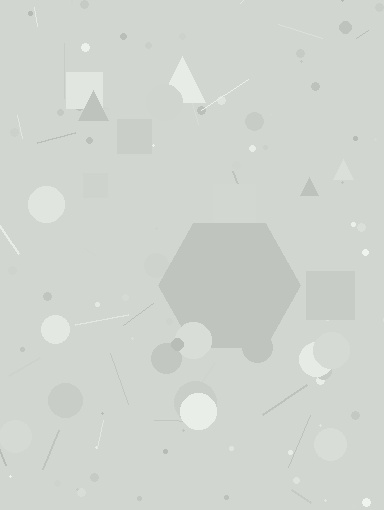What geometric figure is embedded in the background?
A hexagon is embedded in the background.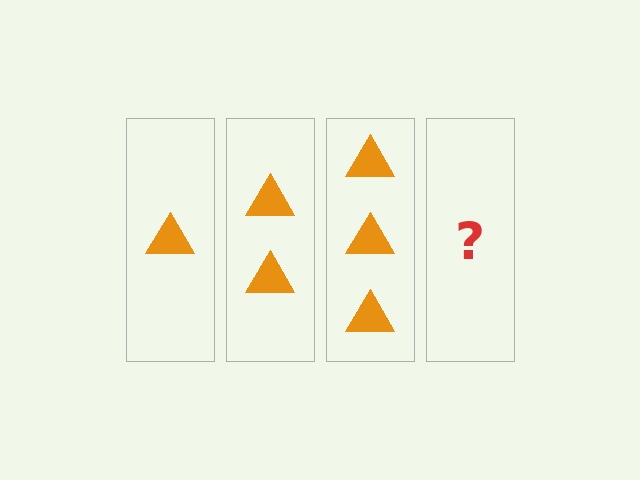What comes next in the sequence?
The next element should be 4 triangles.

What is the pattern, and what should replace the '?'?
The pattern is that each step adds one more triangle. The '?' should be 4 triangles.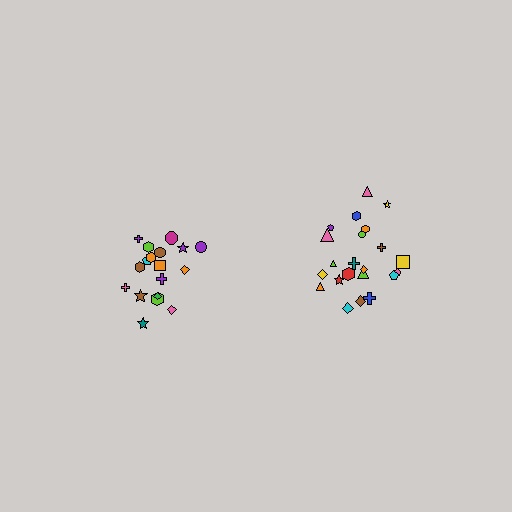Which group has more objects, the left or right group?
The right group.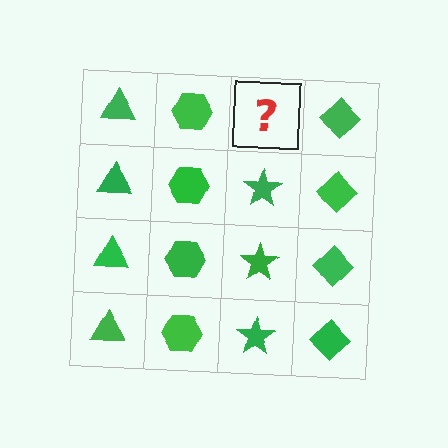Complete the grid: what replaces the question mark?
The question mark should be replaced with a green star.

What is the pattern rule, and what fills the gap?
The rule is that each column has a consistent shape. The gap should be filled with a green star.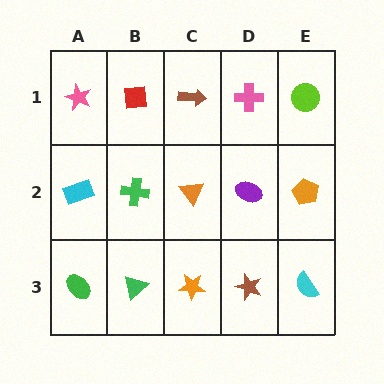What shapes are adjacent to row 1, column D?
A purple ellipse (row 2, column D), a brown arrow (row 1, column C), a lime circle (row 1, column E).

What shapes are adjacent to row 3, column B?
A green cross (row 2, column B), a green ellipse (row 3, column A), an orange star (row 3, column C).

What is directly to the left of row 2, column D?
An orange triangle.